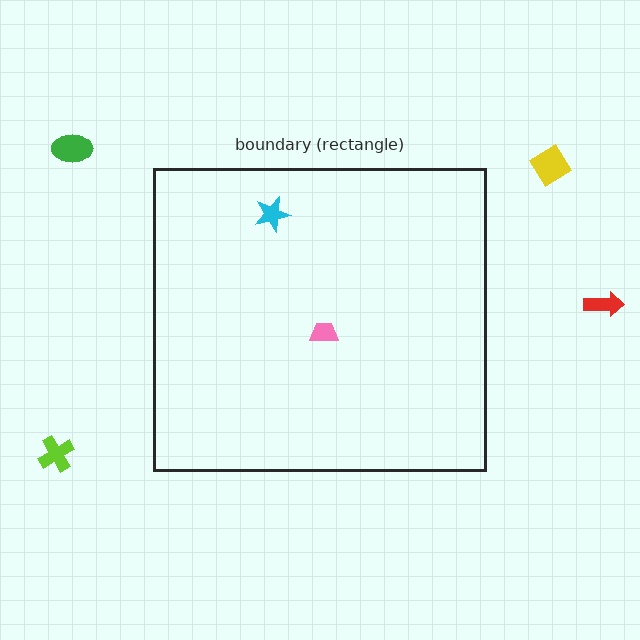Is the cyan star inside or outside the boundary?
Inside.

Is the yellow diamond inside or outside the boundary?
Outside.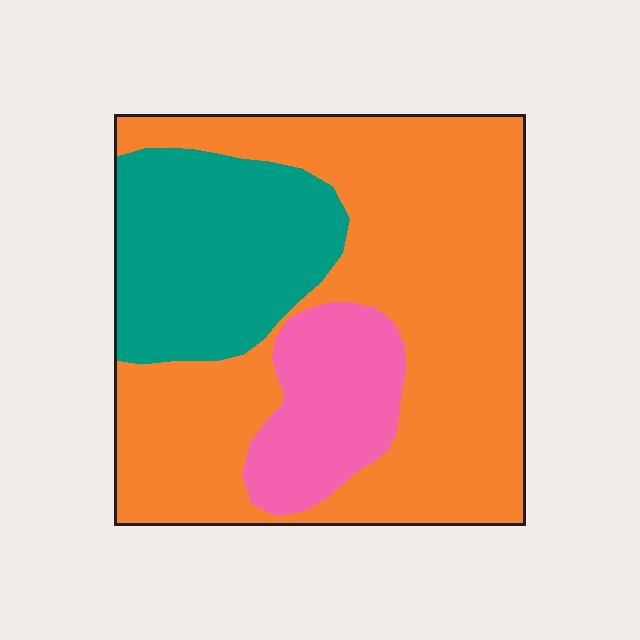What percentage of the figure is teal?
Teal covers about 25% of the figure.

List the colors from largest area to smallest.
From largest to smallest: orange, teal, pink.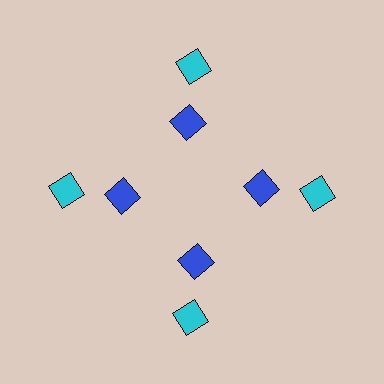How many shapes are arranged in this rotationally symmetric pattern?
There are 8 shapes, arranged in 4 groups of 2.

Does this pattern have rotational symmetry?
Yes, this pattern has 4-fold rotational symmetry. It looks the same after rotating 90 degrees around the center.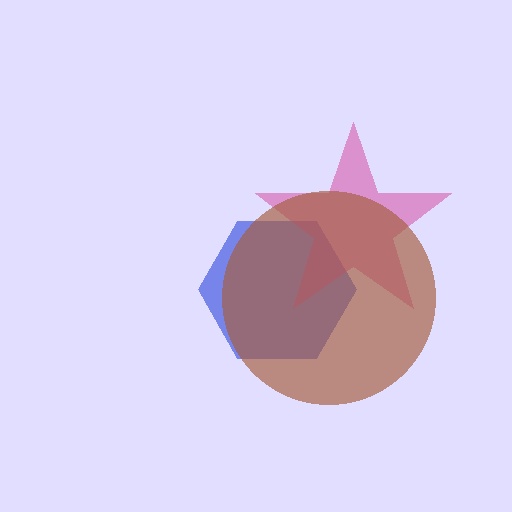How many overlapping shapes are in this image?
There are 3 overlapping shapes in the image.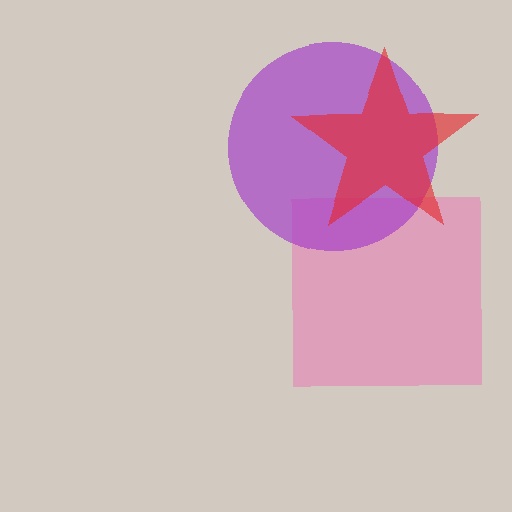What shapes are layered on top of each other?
The layered shapes are: a pink square, a purple circle, a red star.